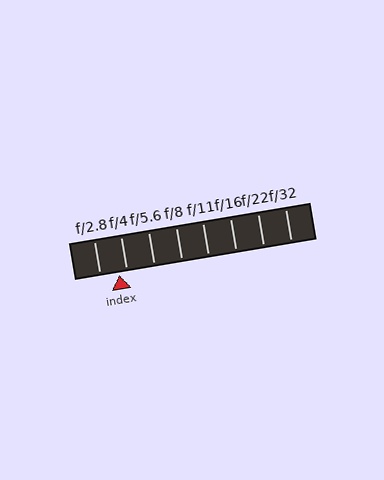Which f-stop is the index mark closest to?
The index mark is closest to f/4.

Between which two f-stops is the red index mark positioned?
The index mark is between f/2.8 and f/4.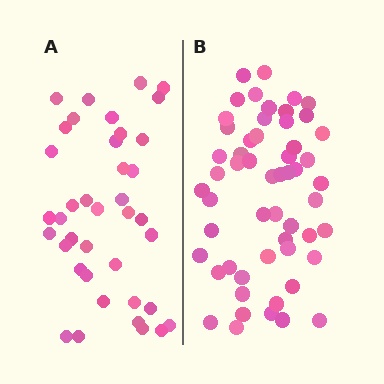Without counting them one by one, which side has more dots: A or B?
Region B (the right region) has more dots.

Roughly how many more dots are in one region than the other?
Region B has approximately 15 more dots than region A.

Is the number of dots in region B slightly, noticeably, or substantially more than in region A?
Region B has noticeably more, but not dramatically so. The ratio is roughly 1.4 to 1.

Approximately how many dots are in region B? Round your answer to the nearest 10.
About 60 dots. (The exact count is 55, which rounds to 60.)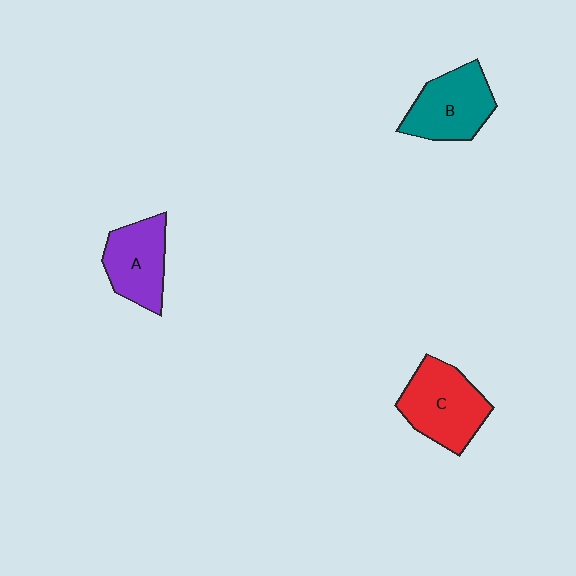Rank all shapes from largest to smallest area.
From largest to smallest: C (red), B (teal), A (purple).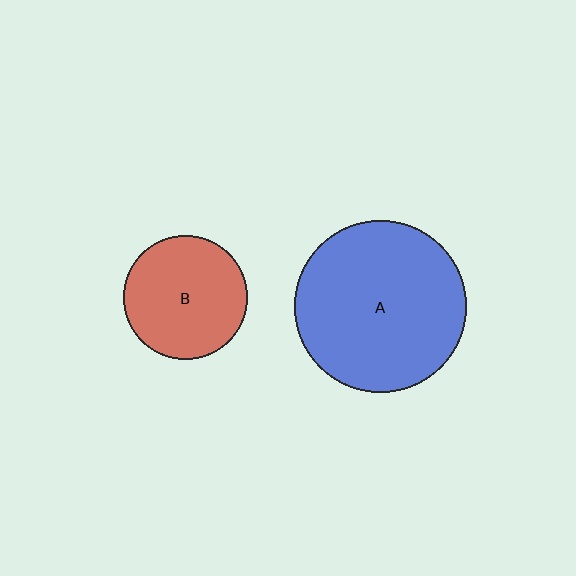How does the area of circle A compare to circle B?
Approximately 1.9 times.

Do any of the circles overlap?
No, none of the circles overlap.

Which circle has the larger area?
Circle A (blue).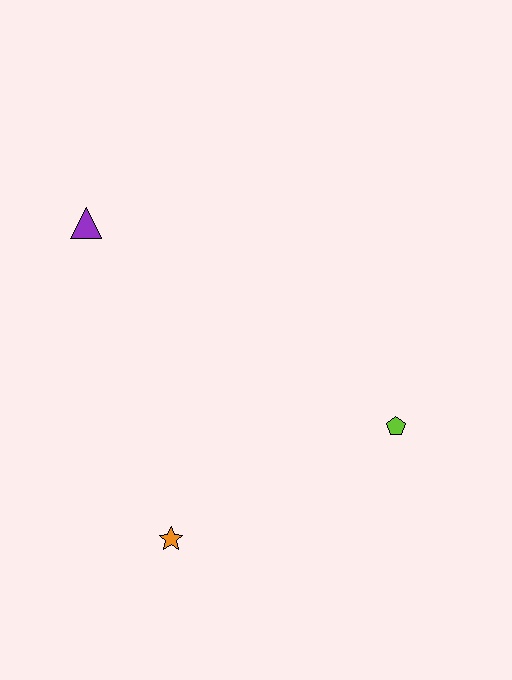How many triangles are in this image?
There is 1 triangle.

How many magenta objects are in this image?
There are no magenta objects.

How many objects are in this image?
There are 3 objects.